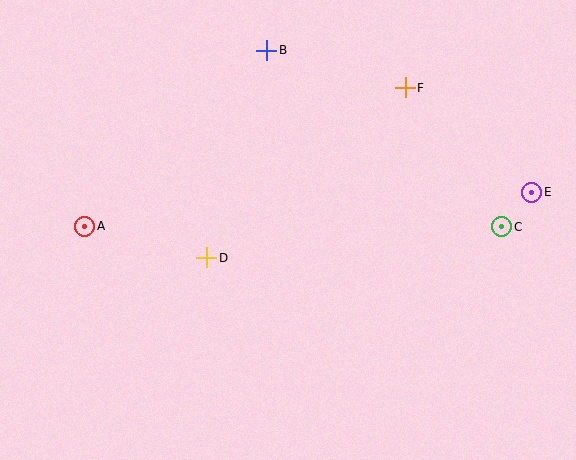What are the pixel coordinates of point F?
Point F is at (405, 88).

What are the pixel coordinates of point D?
Point D is at (207, 258).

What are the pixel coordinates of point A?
Point A is at (85, 226).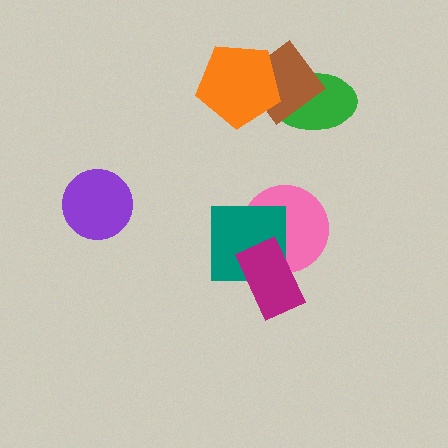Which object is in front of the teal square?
The magenta rectangle is in front of the teal square.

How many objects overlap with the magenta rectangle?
2 objects overlap with the magenta rectangle.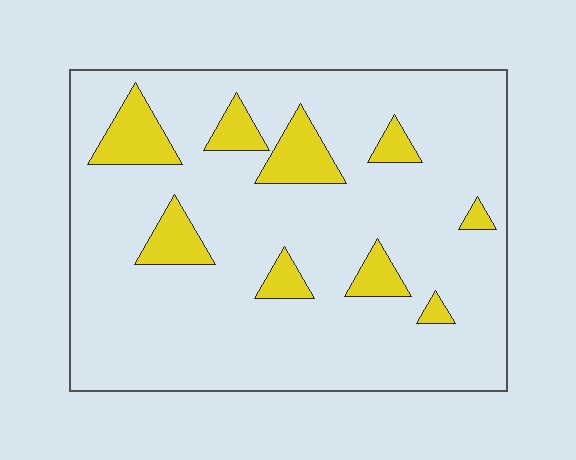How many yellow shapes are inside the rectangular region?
9.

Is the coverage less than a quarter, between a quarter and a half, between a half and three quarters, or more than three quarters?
Less than a quarter.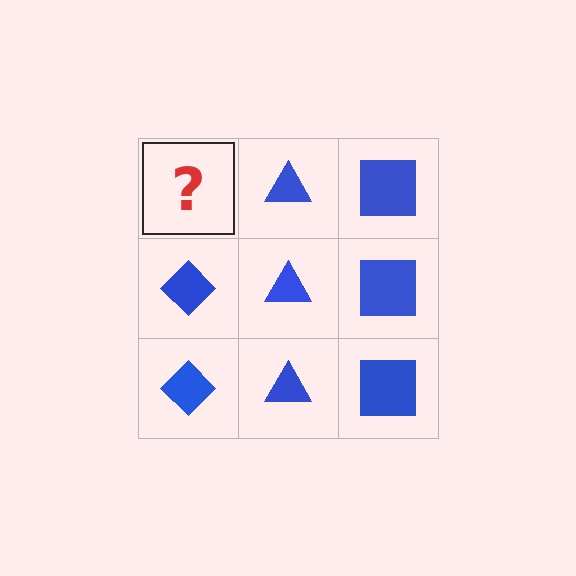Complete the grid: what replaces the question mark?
The question mark should be replaced with a blue diamond.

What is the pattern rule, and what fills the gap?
The rule is that each column has a consistent shape. The gap should be filled with a blue diamond.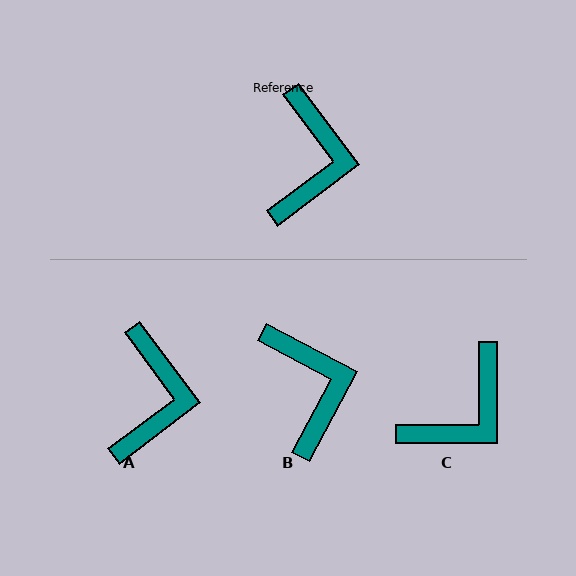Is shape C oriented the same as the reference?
No, it is off by about 37 degrees.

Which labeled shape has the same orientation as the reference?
A.